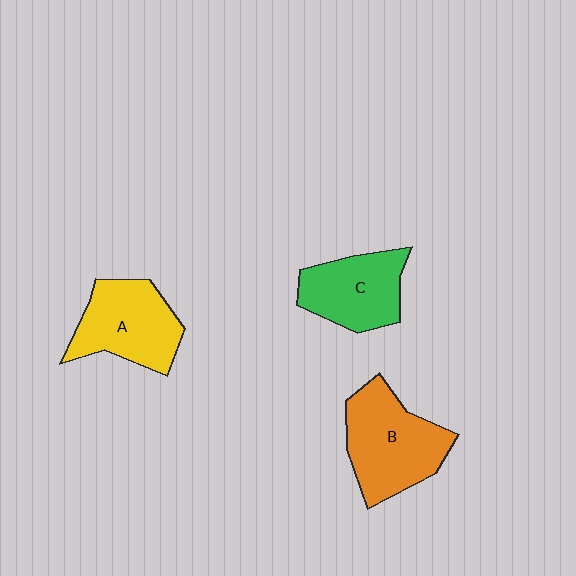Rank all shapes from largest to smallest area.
From largest to smallest: B (orange), A (yellow), C (green).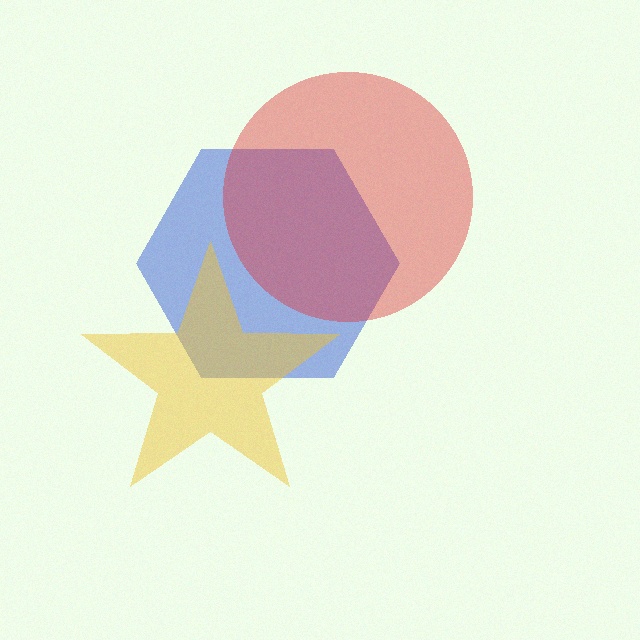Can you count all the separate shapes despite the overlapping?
Yes, there are 3 separate shapes.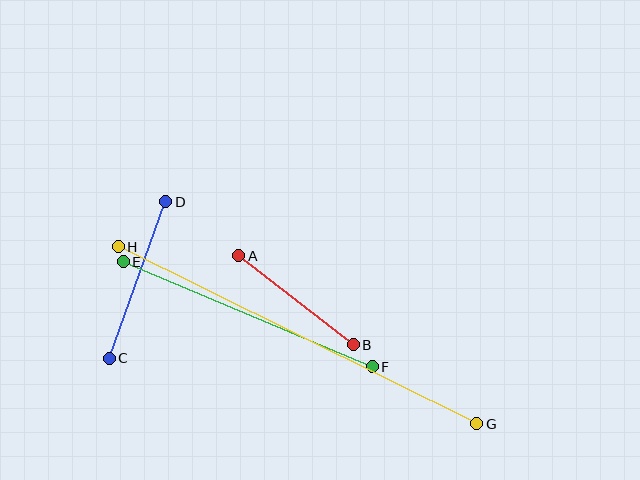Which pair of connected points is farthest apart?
Points G and H are farthest apart.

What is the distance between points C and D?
The distance is approximately 166 pixels.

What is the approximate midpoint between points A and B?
The midpoint is at approximately (296, 300) pixels.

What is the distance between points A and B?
The distance is approximately 145 pixels.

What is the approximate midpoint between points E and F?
The midpoint is at approximately (248, 314) pixels.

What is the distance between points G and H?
The distance is approximately 400 pixels.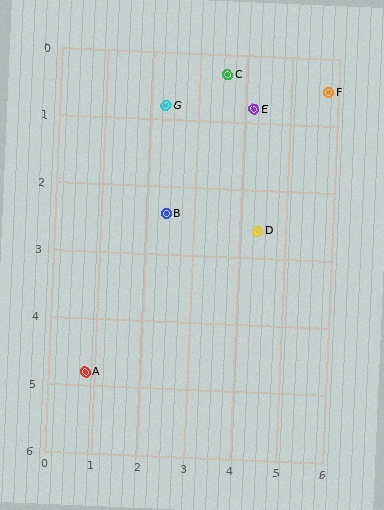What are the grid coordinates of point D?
Point D is at approximately (4.4, 2.6).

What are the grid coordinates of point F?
Point F is at approximately (5.8, 0.5).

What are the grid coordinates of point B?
Point B is at approximately (2.4, 2.4).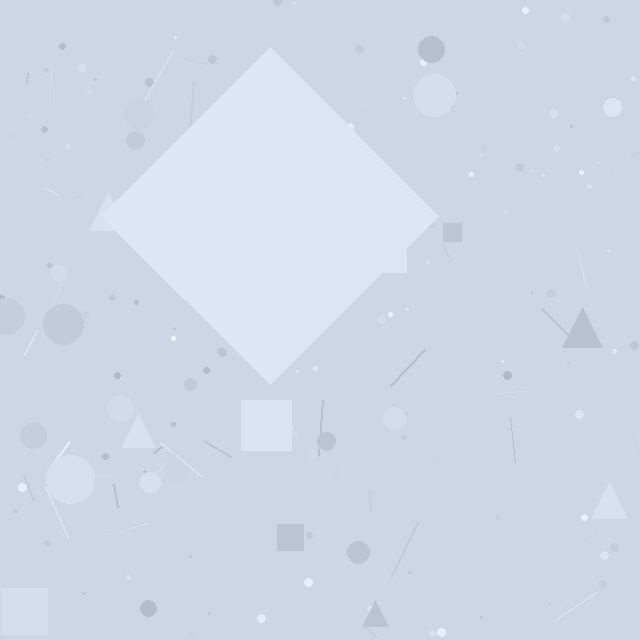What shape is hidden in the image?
A diamond is hidden in the image.